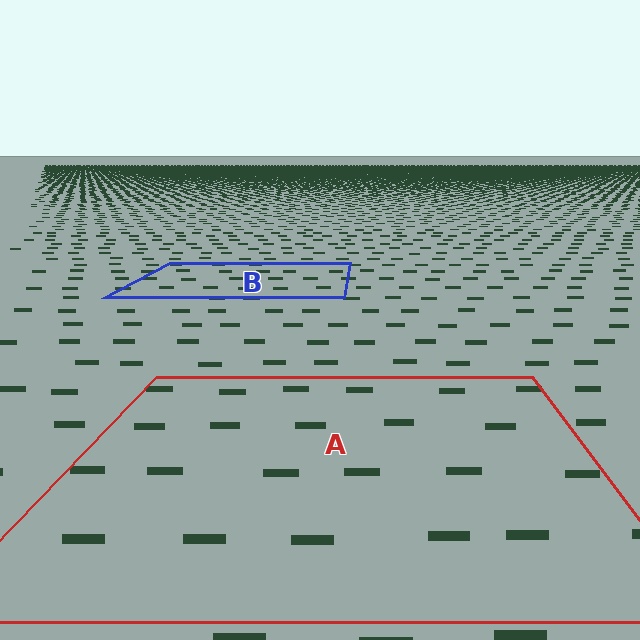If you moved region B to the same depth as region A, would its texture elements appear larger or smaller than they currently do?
They would appear larger. At a closer depth, the same texture elements are projected at a bigger on-screen size.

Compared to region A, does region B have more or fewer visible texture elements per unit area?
Region B has more texture elements per unit area — they are packed more densely because it is farther away.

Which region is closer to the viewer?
Region A is closer. The texture elements there are larger and more spread out.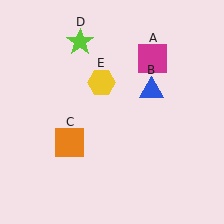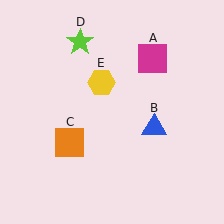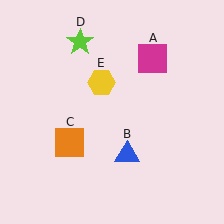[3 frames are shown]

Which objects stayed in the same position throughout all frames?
Magenta square (object A) and orange square (object C) and lime star (object D) and yellow hexagon (object E) remained stationary.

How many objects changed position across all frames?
1 object changed position: blue triangle (object B).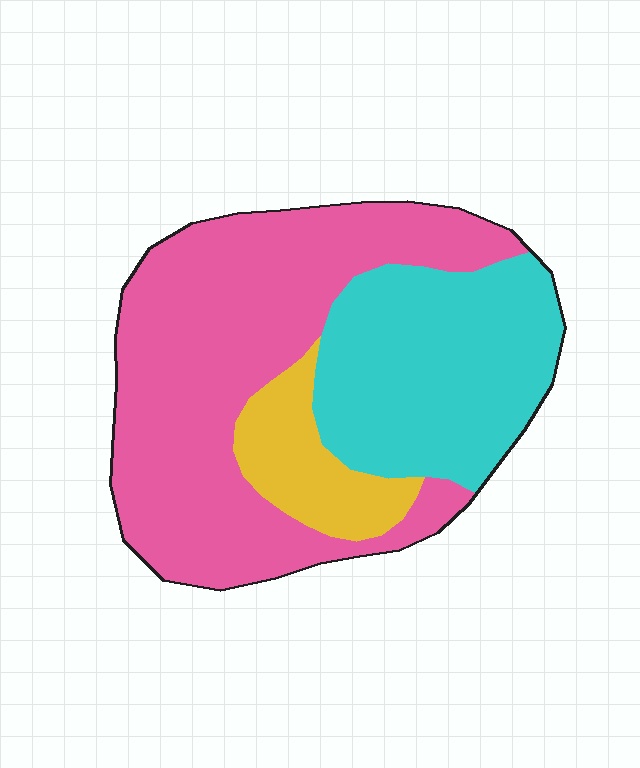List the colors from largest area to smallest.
From largest to smallest: pink, cyan, yellow.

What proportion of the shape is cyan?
Cyan covers roughly 35% of the shape.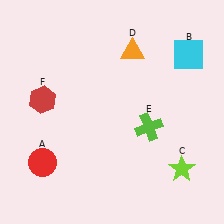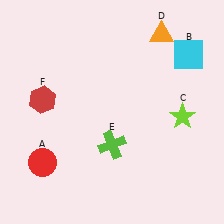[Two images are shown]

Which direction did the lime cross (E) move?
The lime cross (E) moved left.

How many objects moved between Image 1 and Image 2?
3 objects moved between the two images.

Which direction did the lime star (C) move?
The lime star (C) moved up.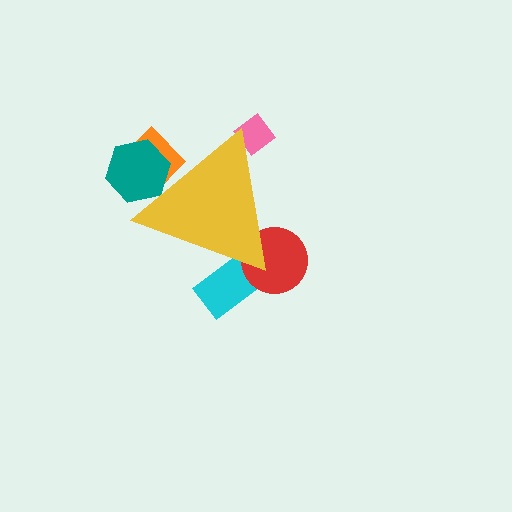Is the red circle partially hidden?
Yes, the red circle is partially hidden behind the yellow triangle.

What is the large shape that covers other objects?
A yellow triangle.